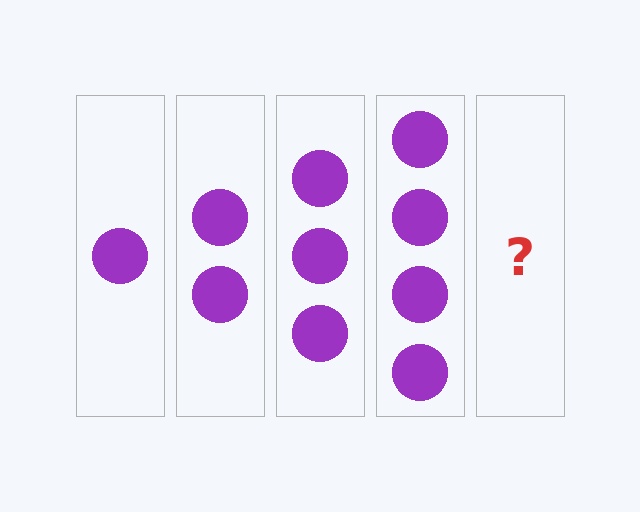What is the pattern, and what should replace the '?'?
The pattern is that each step adds one more circle. The '?' should be 5 circles.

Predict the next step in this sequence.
The next step is 5 circles.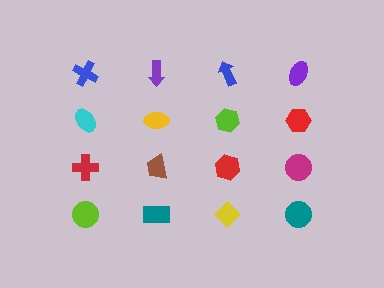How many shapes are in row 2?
4 shapes.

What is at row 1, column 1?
A blue cross.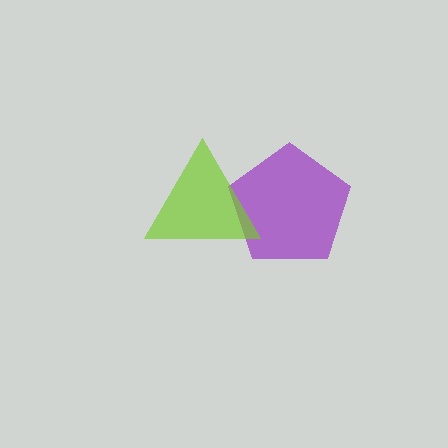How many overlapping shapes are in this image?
There are 2 overlapping shapes in the image.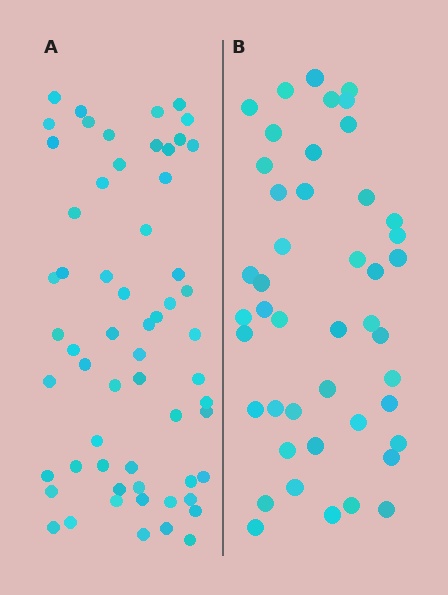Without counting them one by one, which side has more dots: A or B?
Region A (the left region) has more dots.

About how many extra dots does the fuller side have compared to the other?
Region A has approximately 15 more dots than region B.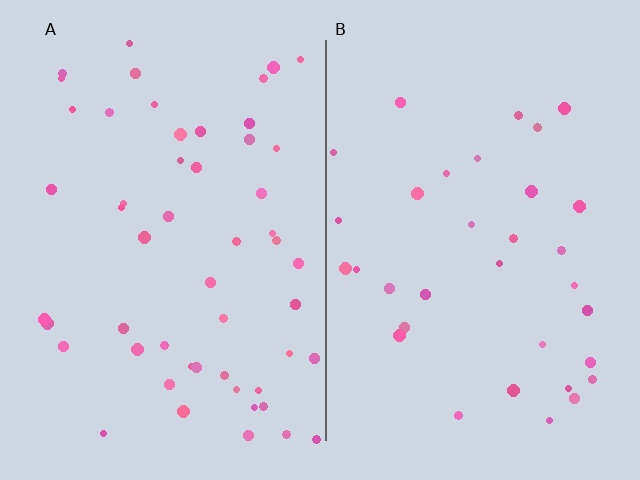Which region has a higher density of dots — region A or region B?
A (the left).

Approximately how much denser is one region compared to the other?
Approximately 1.5× — region A over region B.